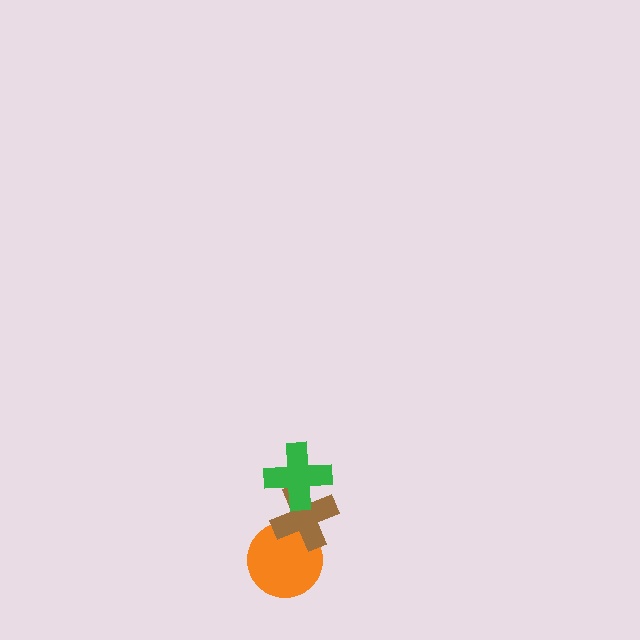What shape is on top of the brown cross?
The green cross is on top of the brown cross.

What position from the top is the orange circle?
The orange circle is 3rd from the top.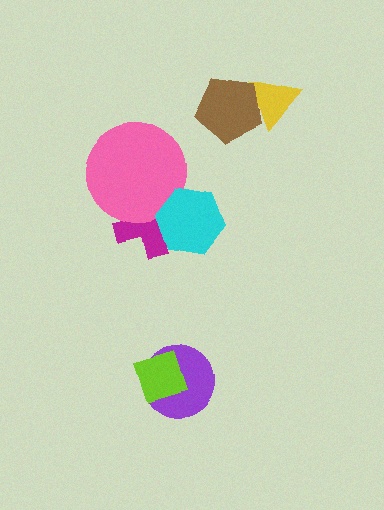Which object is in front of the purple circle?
The lime diamond is in front of the purple circle.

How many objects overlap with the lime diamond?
1 object overlaps with the lime diamond.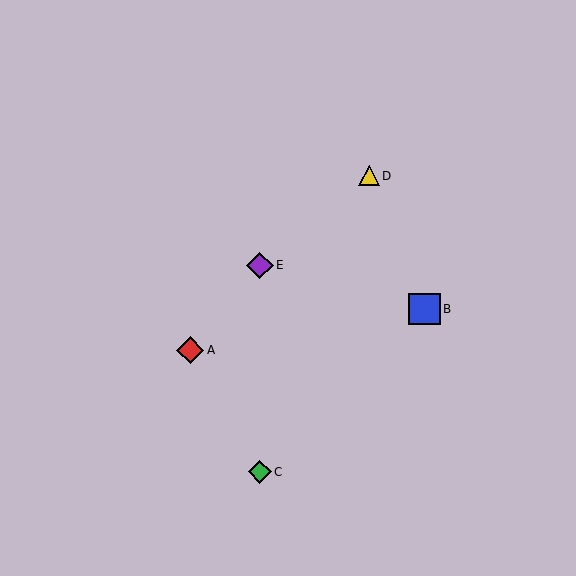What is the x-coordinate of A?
Object A is at x≈190.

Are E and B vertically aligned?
No, E is at x≈260 and B is at x≈424.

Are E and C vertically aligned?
Yes, both are at x≈260.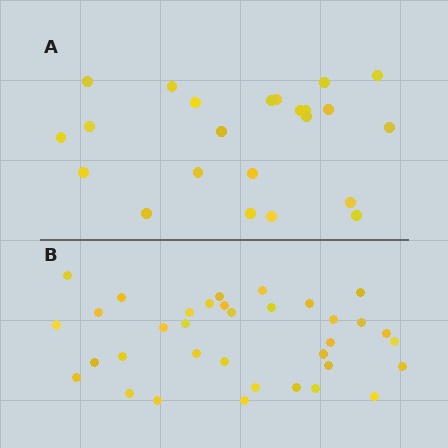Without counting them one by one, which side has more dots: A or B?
Region B (the bottom region) has more dots.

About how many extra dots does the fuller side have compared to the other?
Region B has roughly 12 or so more dots than region A.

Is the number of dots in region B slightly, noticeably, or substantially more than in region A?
Region B has substantially more. The ratio is roughly 1.5 to 1.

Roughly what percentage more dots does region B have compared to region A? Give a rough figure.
About 50% more.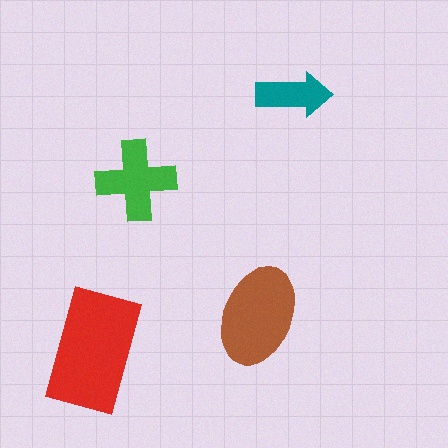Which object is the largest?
The red rectangle.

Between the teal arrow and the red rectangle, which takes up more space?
The red rectangle.